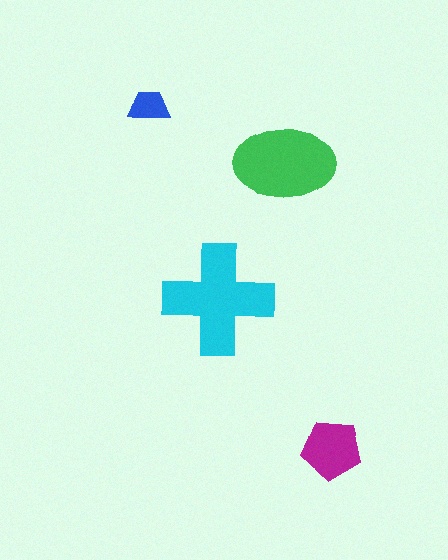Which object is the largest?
The cyan cross.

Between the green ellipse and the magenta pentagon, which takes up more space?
The green ellipse.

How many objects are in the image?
There are 4 objects in the image.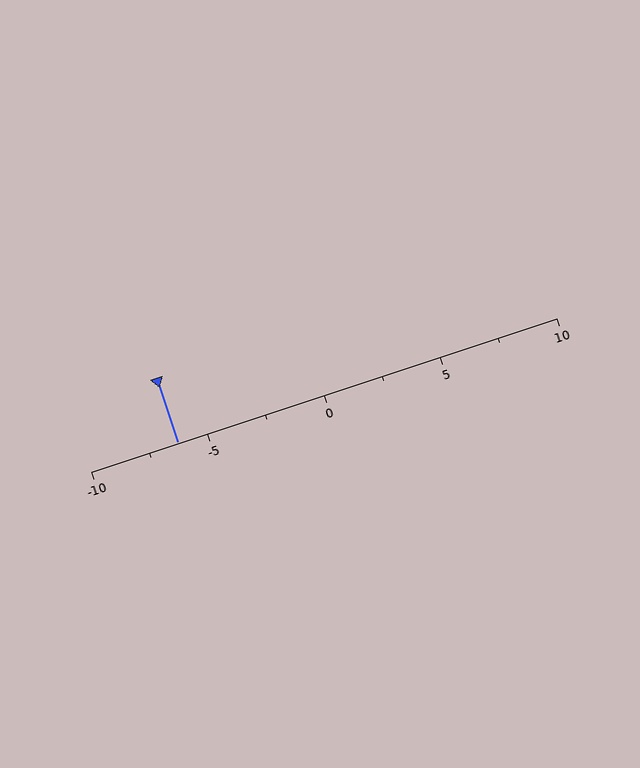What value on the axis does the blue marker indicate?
The marker indicates approximately -6.2.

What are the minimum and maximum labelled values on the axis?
The axis runs from -10 to 10.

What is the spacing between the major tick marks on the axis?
The major ticks are spaced 5 apart.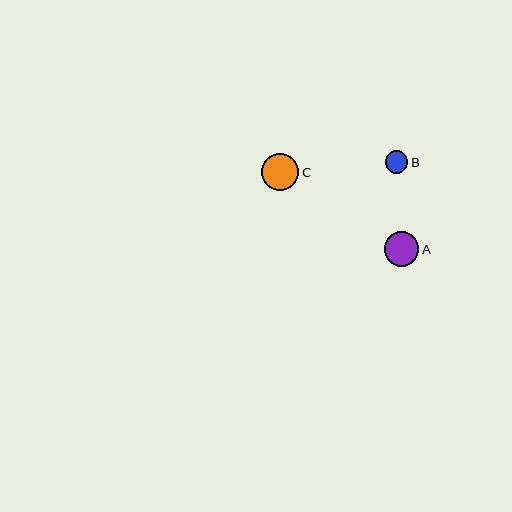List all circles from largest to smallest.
From largest to smallest: C, A, B.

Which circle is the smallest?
Circle B is the smallest with a size of approximately 22 pixels.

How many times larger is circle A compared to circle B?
Circle A is approximately 1.5 times the size of circle B.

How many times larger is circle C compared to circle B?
Circle C is approximately 1.7 times the size of circle B.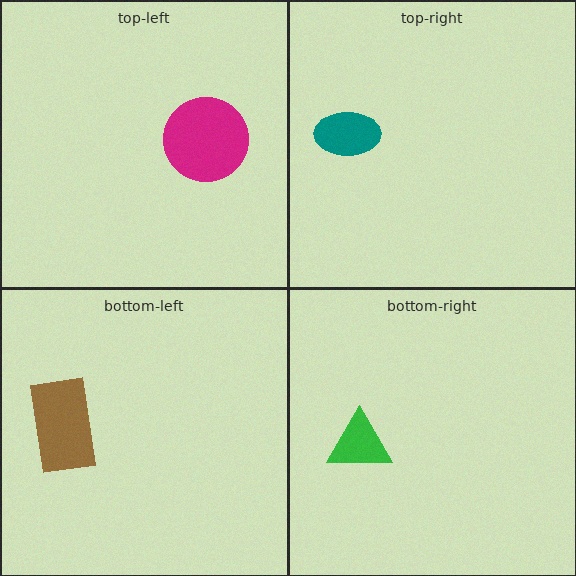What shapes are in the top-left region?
The magenta circle.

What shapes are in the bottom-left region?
The brown rectangle.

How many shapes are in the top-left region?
1.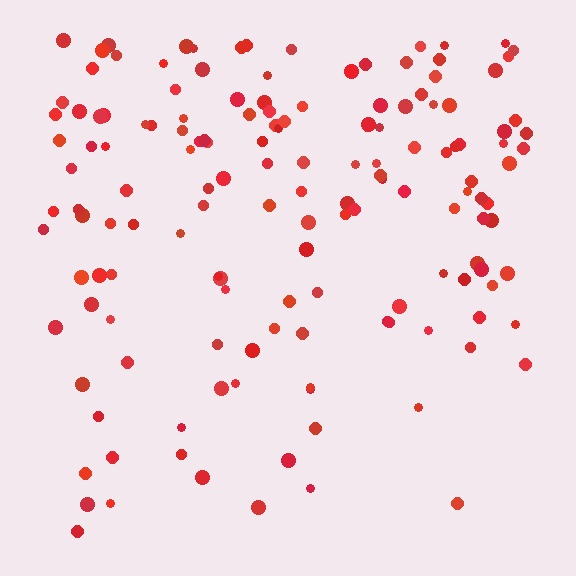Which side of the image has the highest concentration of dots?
The top.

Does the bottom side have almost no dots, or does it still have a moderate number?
Still a moderate number, just noticeably fewer than the top.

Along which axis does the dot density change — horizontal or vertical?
Vertical.